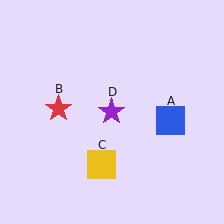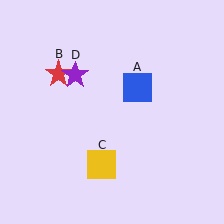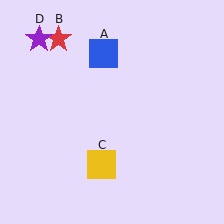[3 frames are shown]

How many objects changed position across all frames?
3 objects changed position: blue square (object A), red star (object B), purple star (object D).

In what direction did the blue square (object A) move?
The blue square (object A) moved up and to the left.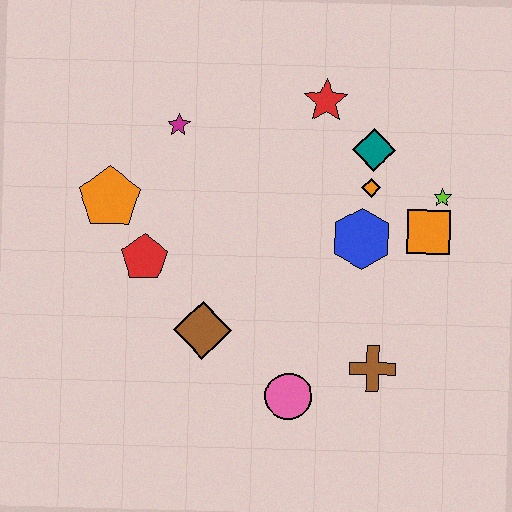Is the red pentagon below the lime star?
Yes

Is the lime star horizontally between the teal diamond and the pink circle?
No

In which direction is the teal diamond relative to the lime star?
The teal diamond is to the left of the lime star.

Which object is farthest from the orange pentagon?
The lime star is farthest from the orange pentagon.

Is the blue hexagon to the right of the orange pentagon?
Yes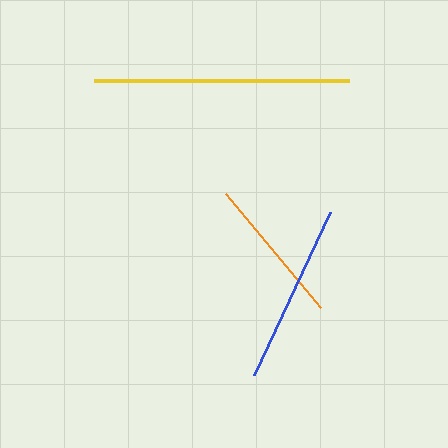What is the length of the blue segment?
The blue segment is approximately 180 pixels long.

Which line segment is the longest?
The yellow line is the longest at approximately 255 pixels.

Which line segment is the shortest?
The orange line is the shortest at approximately 148 pixels.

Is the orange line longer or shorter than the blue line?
The blue line is longer than the orange line.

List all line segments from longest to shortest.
From longest to shortest: yellow, blue, orange.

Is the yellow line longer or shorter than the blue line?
The yellow line is longer than the blue line.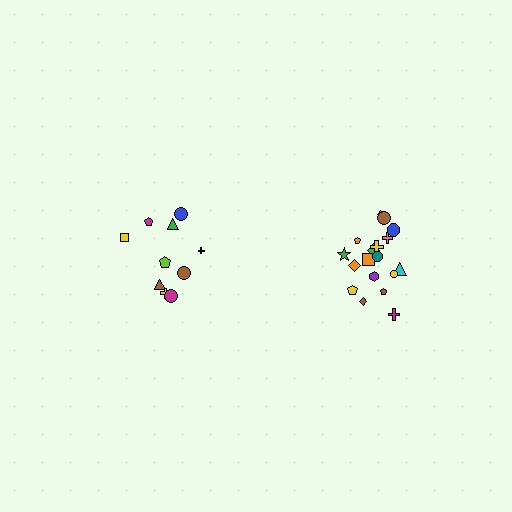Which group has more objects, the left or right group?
The right group.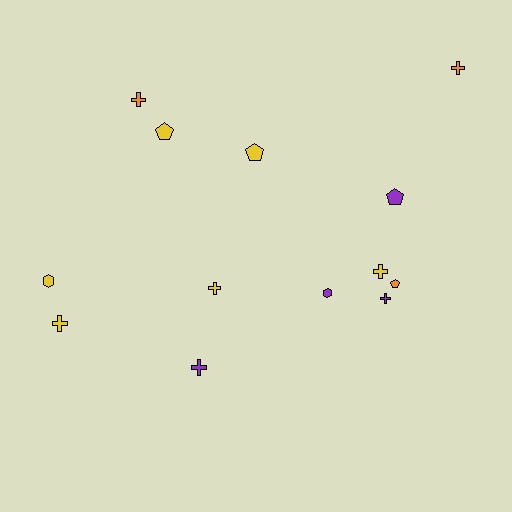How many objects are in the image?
There are 13 objects.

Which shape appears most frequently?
Cross, with 7 objects.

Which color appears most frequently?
Yellow, with 6 objects.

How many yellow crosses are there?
There are 3 yellow crosses.